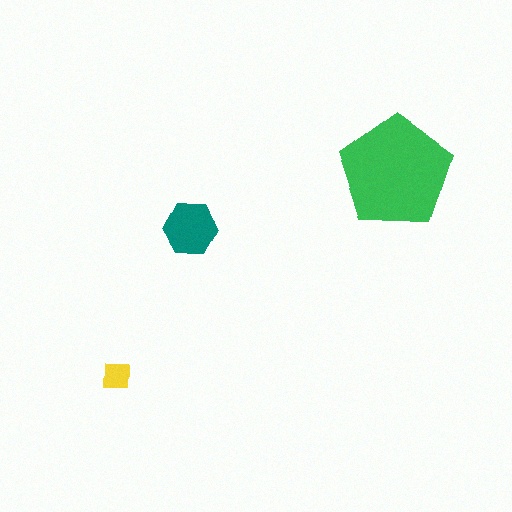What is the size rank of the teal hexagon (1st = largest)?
2nd.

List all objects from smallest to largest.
The yellow square, the teal hexagon, the green pentagon.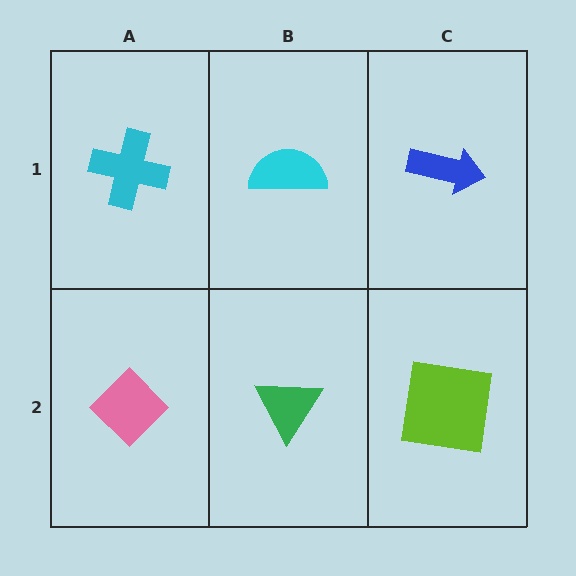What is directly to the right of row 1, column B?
A blue arrow.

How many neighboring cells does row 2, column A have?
2.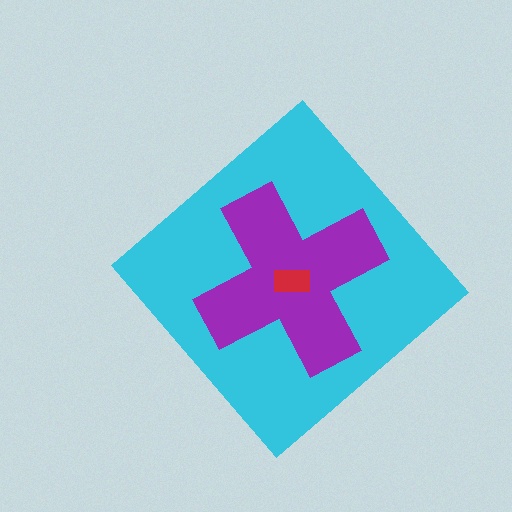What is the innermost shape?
The red rectangle.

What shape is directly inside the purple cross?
The red rectangle.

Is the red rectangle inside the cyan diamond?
Yes.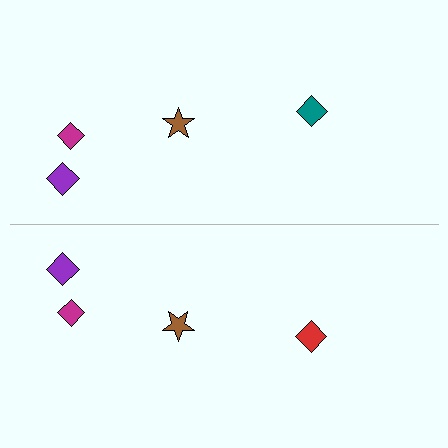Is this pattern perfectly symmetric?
No, the pattern is not perfectly symmetric. The red diamond on the bottom side breaks the symmetry — its mirror counterpart is teal.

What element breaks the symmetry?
The red diamond on the bottom side breaks the symmetry — its mirror counterpart is teal.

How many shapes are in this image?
There are 8 shapes in this image.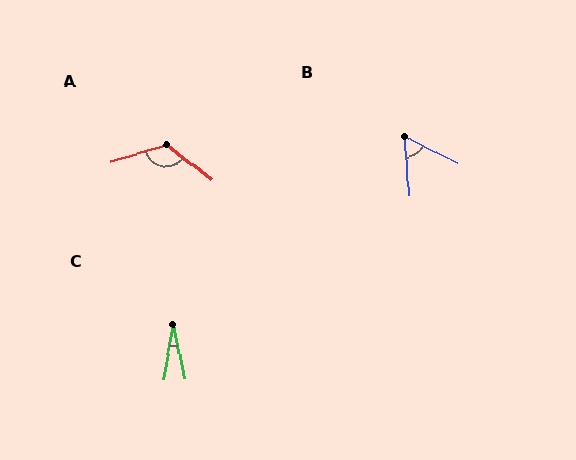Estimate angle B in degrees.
Approximately 58 degrees.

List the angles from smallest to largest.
C (22°), B (58°), A (124°).